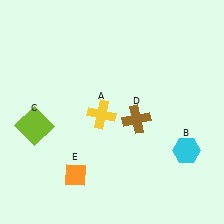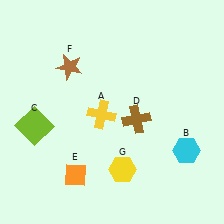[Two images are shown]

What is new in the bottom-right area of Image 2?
A yellow hexagon (G) was added in the bottom-right area of Image 2.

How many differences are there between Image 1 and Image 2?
There are 2 differences between the two images.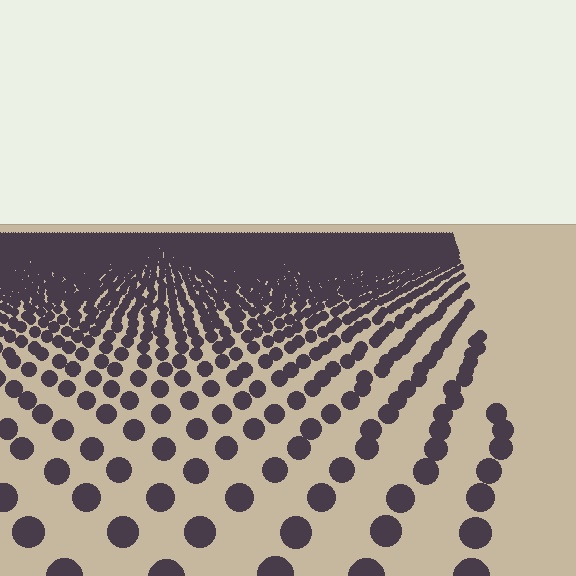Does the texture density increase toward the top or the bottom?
Density increases toward the top.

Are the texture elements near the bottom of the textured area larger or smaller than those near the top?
Larger. Near the bottom, elements are closer to the viewer and appear at a bigger on-screen size.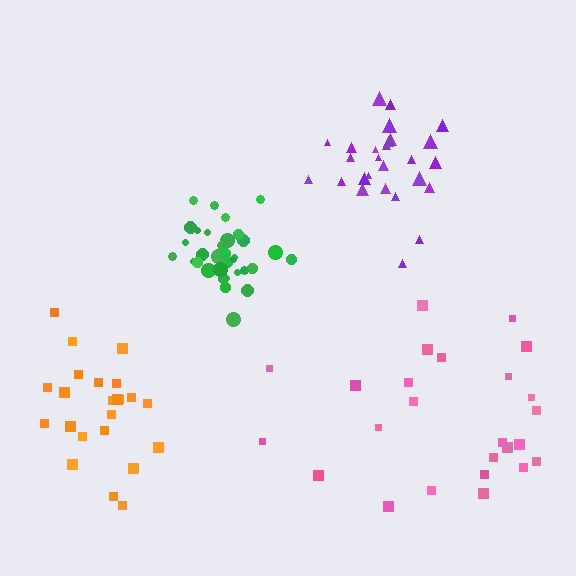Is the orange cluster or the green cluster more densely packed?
Green.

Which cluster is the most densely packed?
Green.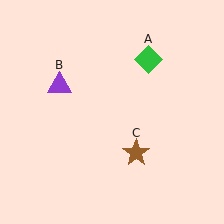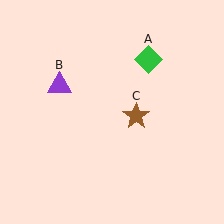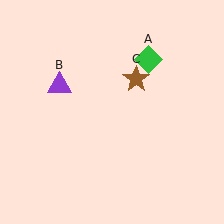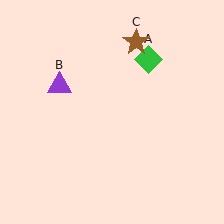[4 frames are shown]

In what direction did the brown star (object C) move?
The brown star (object C) moved up.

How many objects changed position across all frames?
1 object changed position: brown star (object C).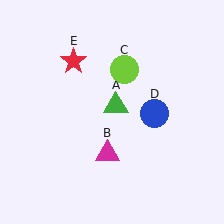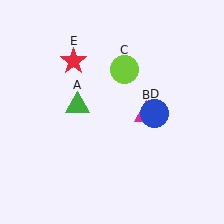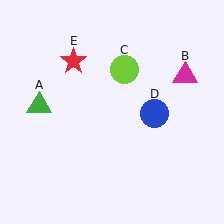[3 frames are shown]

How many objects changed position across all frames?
2 objects changed position: green triangle (object A), magenta triangle (object B).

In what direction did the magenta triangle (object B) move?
The magenta triangle (object B) moved up and to the right.